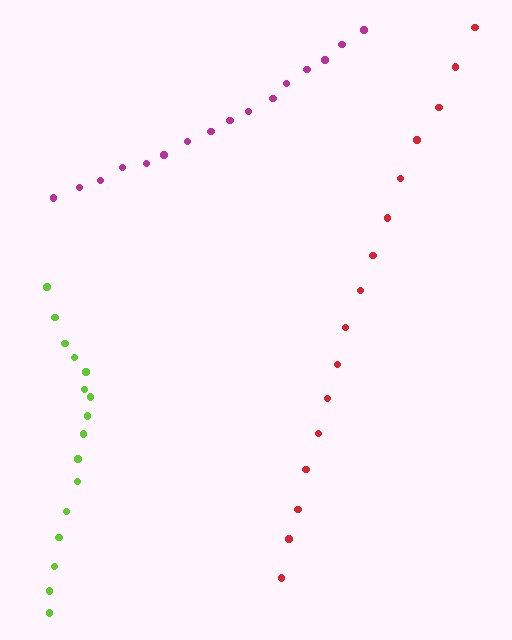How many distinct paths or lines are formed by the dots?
There are 3 distinct paths.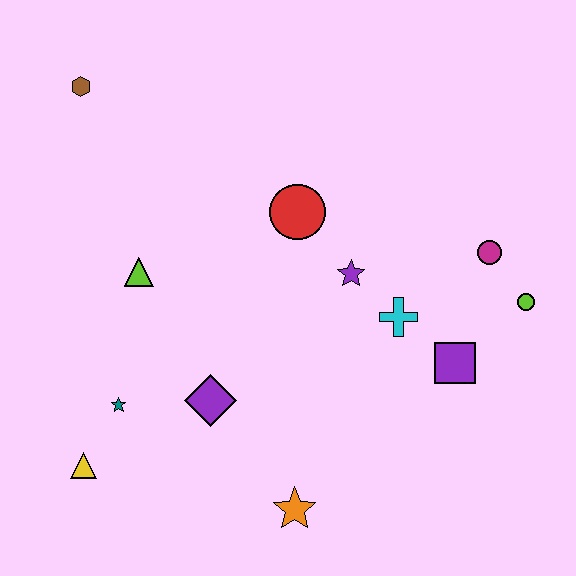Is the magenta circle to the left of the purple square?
No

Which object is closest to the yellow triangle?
The teal star is closest to the yellow triangle.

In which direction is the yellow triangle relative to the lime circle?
The yellow triangle is to the left of the lime circle.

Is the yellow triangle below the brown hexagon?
Yes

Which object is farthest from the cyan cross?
The brown hexagon is farthest from the cyan cross.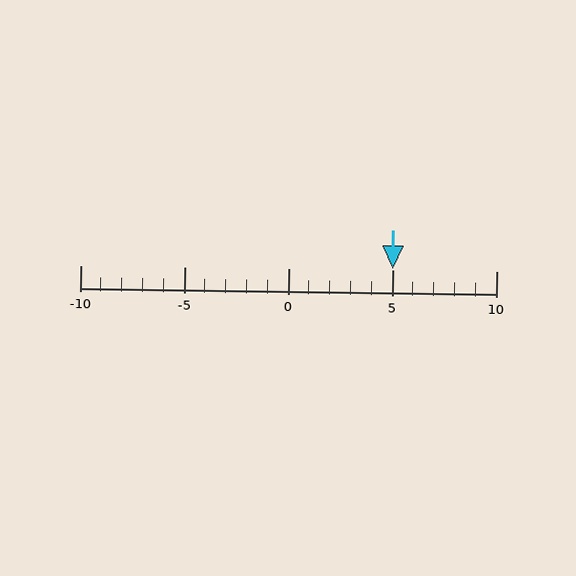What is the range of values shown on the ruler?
The ruler shows values from -10 to 10.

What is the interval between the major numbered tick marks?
The major tick marks are spaced 5 units apart.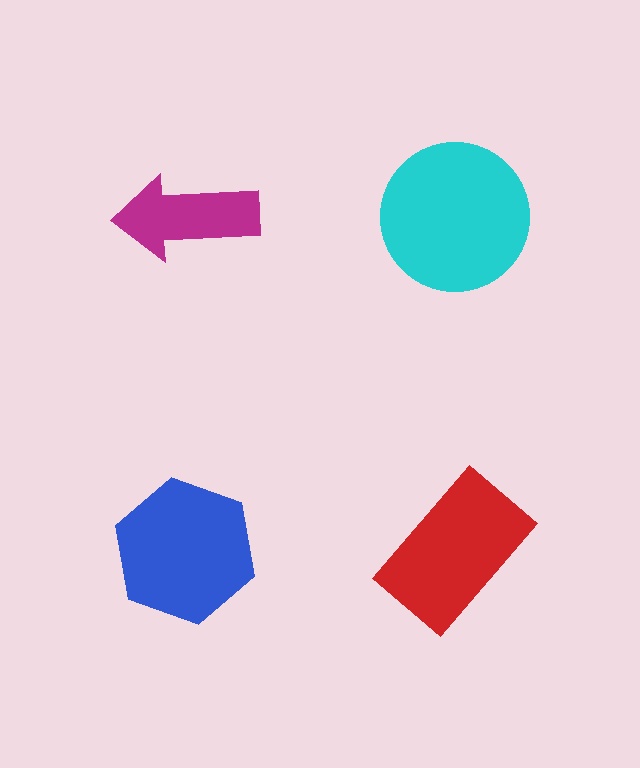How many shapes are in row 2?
2 shapes.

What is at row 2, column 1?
A blue hexagon.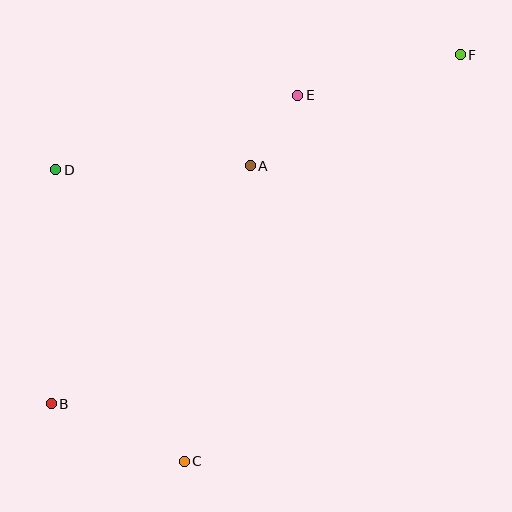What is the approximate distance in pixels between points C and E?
The distance between C and E is approximately 383 pixels.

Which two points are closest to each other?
Points A and E are closest to each other.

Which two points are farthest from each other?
Points B and F are farthest from each other.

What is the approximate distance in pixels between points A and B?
The distance between A and B is approximately 310 pixels.